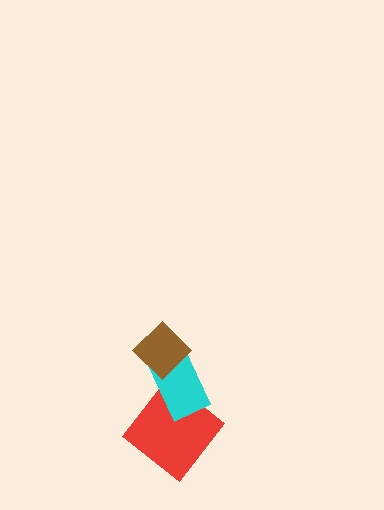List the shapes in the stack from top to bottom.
From top to bottom: the brown diamond, the cyan rectangle, the red diamond.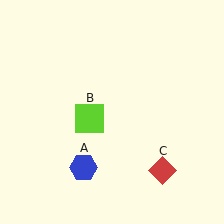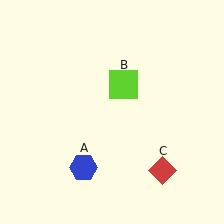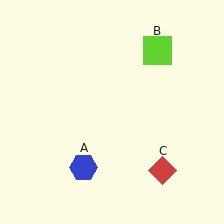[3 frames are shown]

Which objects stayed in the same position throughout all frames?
Blue hexagon (object A) and red diamond (object C) remained stationary.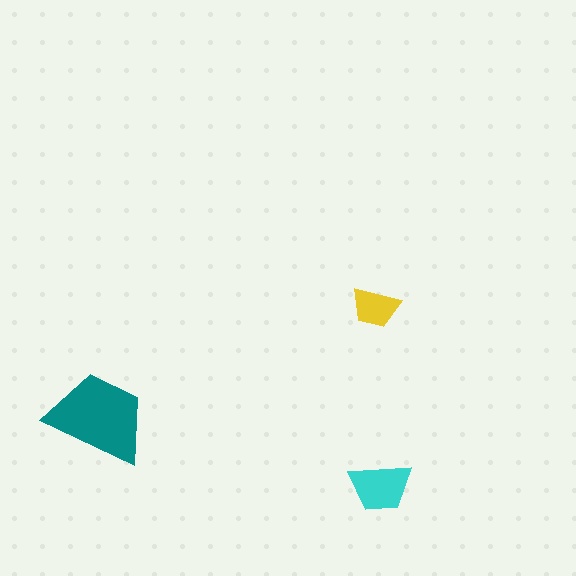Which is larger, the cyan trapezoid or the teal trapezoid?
The teal one.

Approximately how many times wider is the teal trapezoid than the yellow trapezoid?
About 2 times wider.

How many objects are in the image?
There are 3 objects in the image.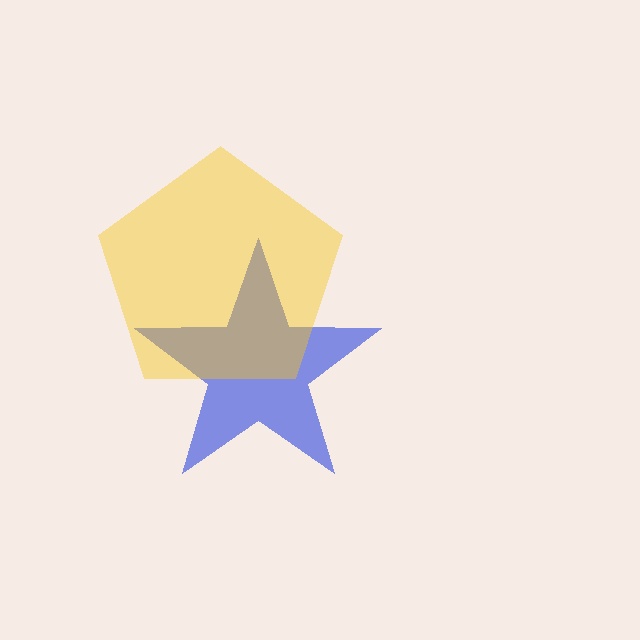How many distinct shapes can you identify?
There are 2 distinct shapes: a blue star, a yellow pentagon.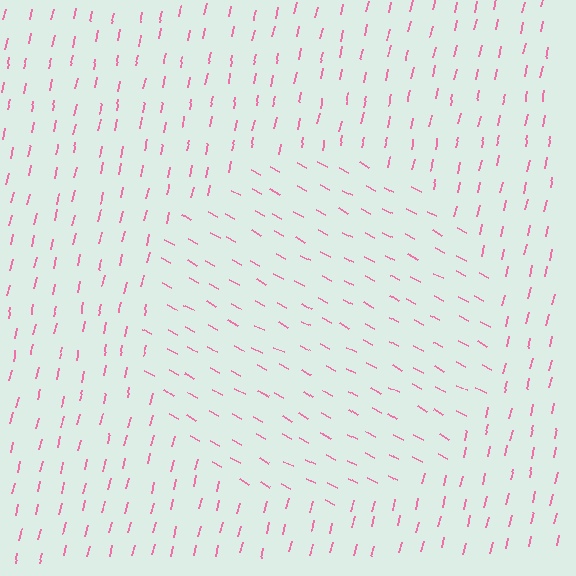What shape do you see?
I see a circle.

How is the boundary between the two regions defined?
The boundary is defined purely by a change in line orientation (approximately 74 degrees difference). All lines are the same color and thickness.